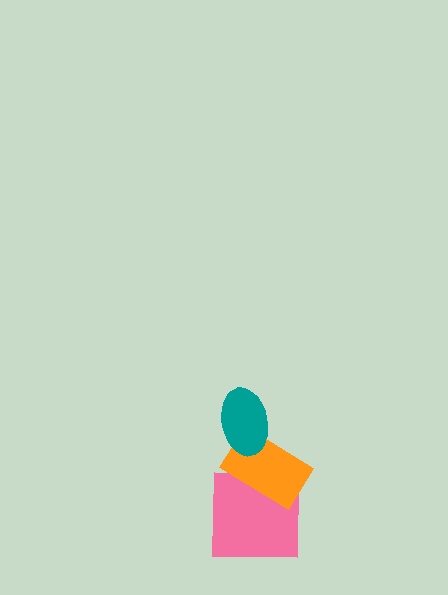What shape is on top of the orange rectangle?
The teal ellipse is on top of the orange rectangle.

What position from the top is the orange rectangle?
The orange rectangle is 2nd from the top.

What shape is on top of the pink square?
The orange rectangle is on top of the pink square.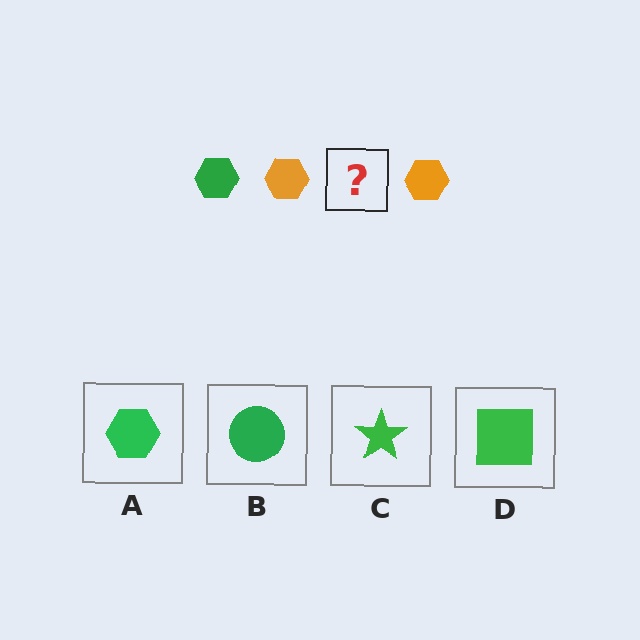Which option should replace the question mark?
Option A.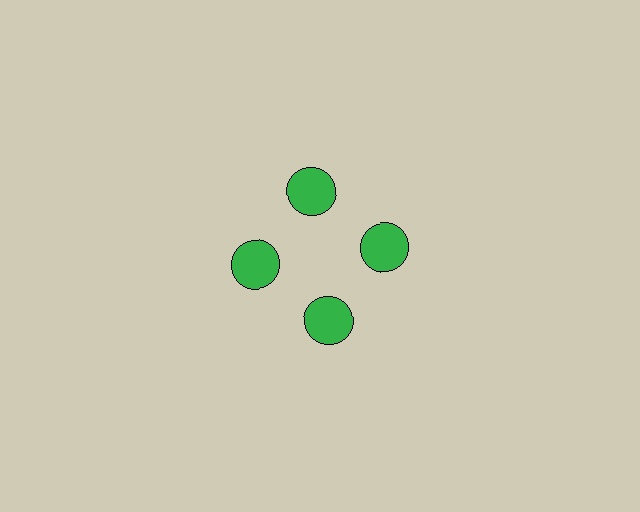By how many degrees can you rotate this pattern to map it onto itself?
The pattern maps onto itself every 90 degrees of rotation.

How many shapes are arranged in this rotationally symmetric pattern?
There are 4 shapes, arranged in 4 groups of 1.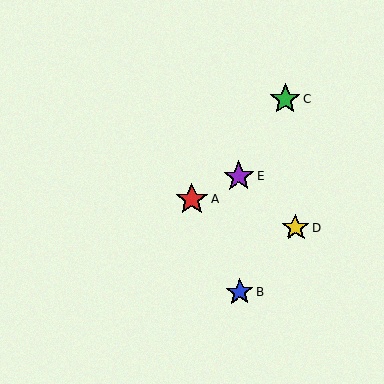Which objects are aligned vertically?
Objects B, E are aligned vertically.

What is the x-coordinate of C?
Object C is at x≈285.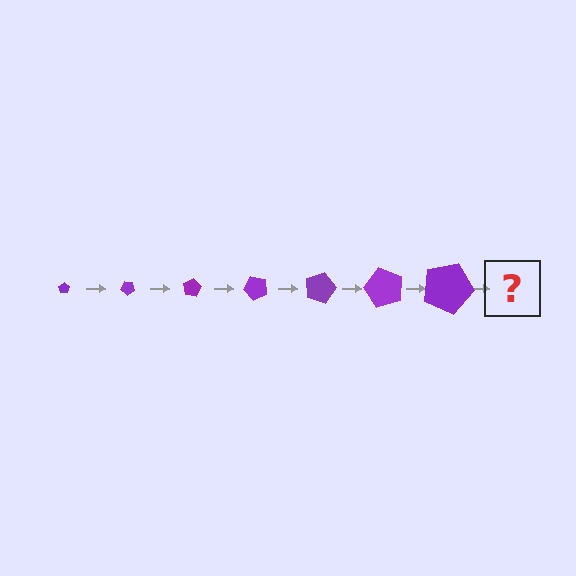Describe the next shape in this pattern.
It should be a pentagon, larger than the previous one and rotated 280 degrees from the start.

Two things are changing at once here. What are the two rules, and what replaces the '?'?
The two rules are that the pentagon grows larger each step and it rotates 40 degrees each step. The '?' should be a pentagon, larger than the previous one and rotated 280 degrees from the start.